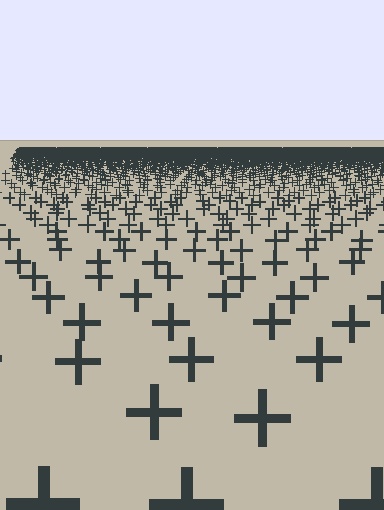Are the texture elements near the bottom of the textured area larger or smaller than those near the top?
Larger. Near the bottom, elements are closer to the viewer and appear at a bigger on-screen size.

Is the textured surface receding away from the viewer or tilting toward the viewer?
The surface is receding away from the viewer. Texture elements get smaller and denser toward the top.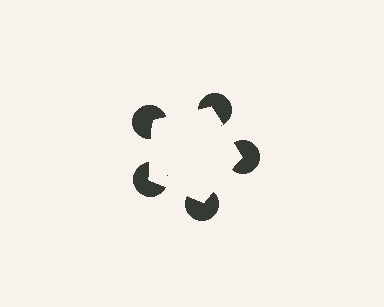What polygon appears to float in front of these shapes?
An illusory pentagon — its edges are inferred from the aligned wedge cuts in the pac-man discs, not physically drawn.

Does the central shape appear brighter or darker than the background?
It typically appears slightly brighter than the background, even though no actual brightness change is drawn.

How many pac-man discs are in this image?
There are 5 — one at each vertex of the illusory pentagon.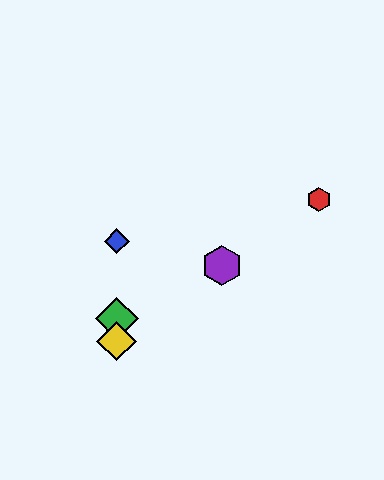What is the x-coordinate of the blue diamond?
The blue diamond is at x≈117.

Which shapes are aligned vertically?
The blue diamond, the green diamond, the yellow diamond are aligned vertically.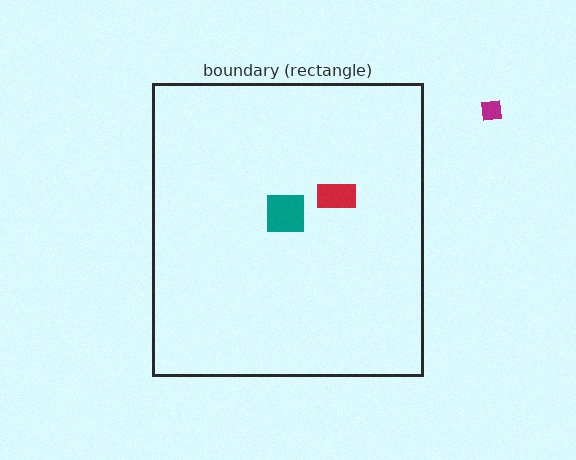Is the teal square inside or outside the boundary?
Inside.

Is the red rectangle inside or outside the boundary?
Inside.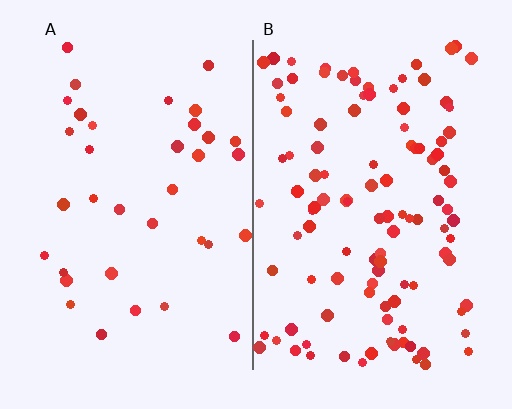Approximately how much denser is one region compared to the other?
Approximately 3.1× — region B over region A.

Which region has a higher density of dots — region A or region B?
B (the right).